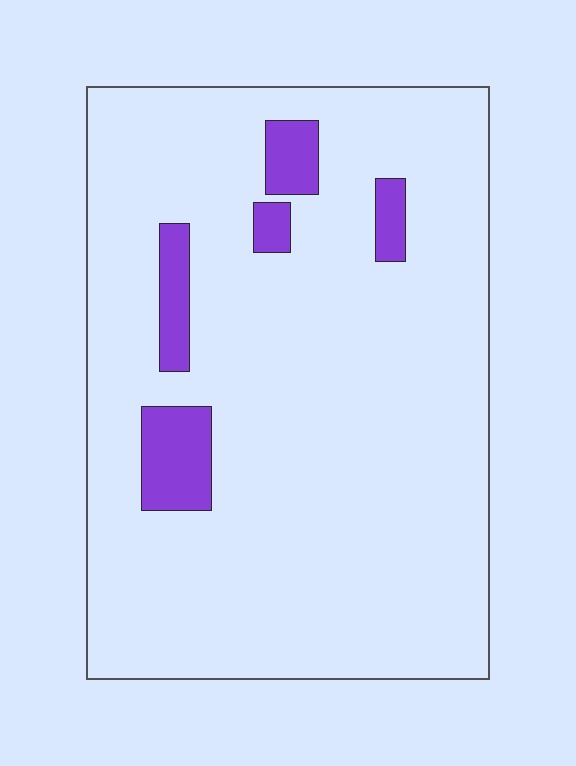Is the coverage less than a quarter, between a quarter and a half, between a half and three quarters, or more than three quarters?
Less than a quarter.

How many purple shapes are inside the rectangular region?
5.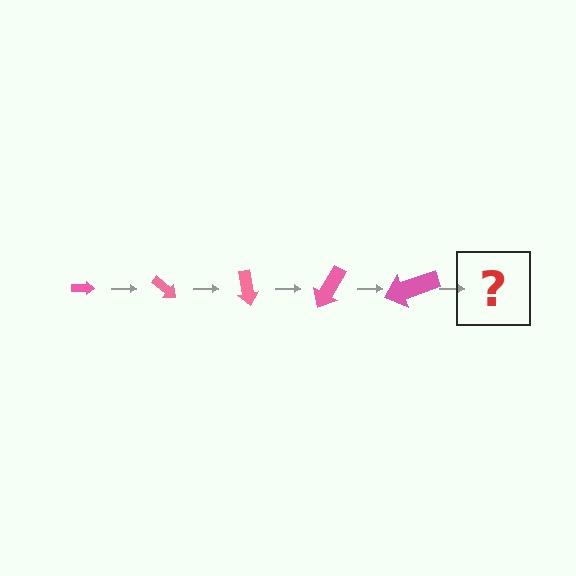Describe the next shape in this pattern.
It should be an arrow, larger than the previous one and rotated 200 degrees from the start.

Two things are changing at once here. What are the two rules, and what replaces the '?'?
The two rules are that the arrow grows larger each step and it rotates 40 degrees each step. The '?' should be an arrow, larger than the previous one and rotated 200 degrees from the start.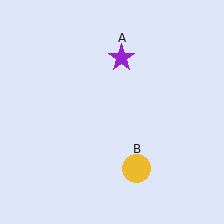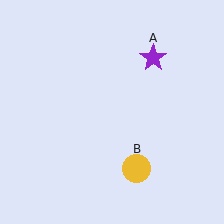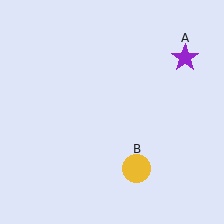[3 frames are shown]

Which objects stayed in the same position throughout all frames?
Yellow circle (object B) remained stationary.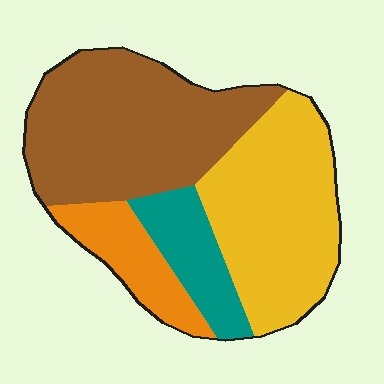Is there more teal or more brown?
Brown.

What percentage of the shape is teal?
Teal takes up about one eighth (1/8) of the shape.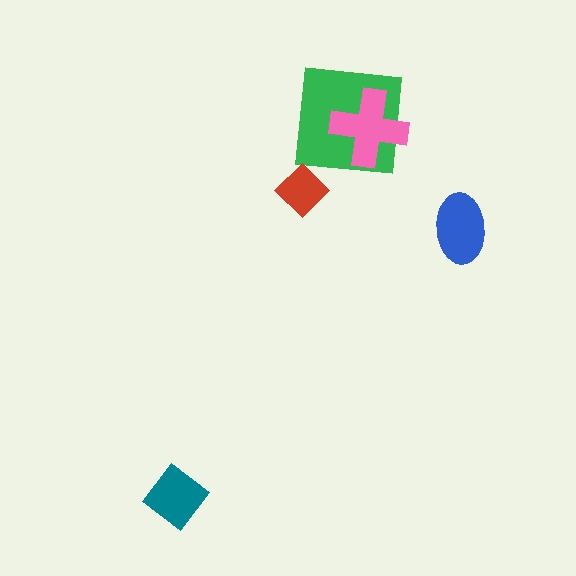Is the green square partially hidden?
Yes, it is partially covered by another shape.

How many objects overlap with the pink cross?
1 object overlaps with the pink cross.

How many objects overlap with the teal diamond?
0 objects overlap with the teal diamond.